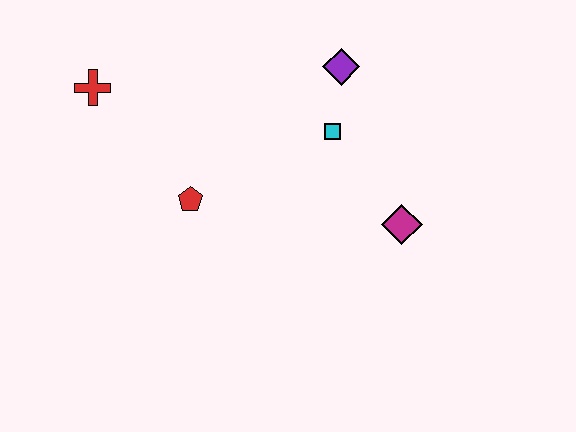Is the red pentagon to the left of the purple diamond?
Yes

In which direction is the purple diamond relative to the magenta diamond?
The purple diamond is above the magenta diamond.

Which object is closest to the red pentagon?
The red cross is closest to the red pentagon.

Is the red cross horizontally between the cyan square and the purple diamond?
No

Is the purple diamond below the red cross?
No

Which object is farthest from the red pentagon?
The magenta diamond is farthest from the red pentagon.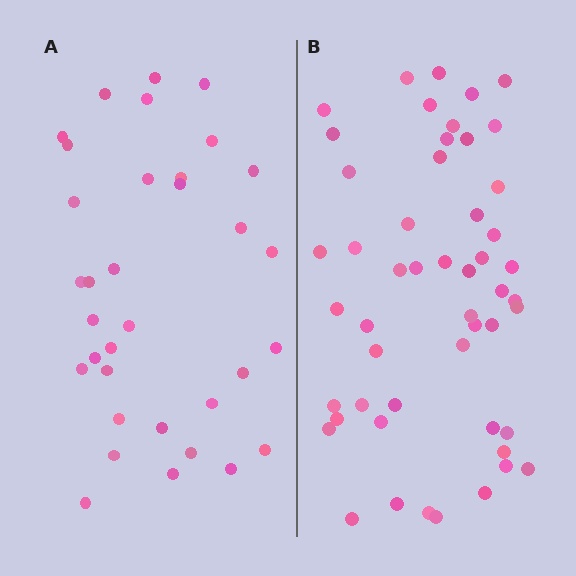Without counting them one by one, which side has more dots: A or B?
Region B (the right region) has more dots.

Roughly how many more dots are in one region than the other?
Region B has approximately 15 more dots than region A.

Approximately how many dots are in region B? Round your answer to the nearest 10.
About 50 dots. (The exact count is 51, which rounds to 50.)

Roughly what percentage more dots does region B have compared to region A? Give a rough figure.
About 50% more.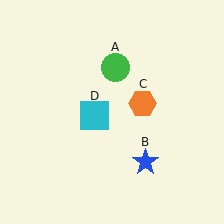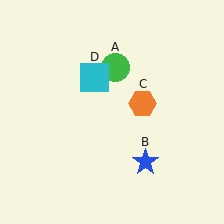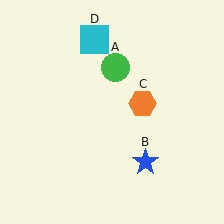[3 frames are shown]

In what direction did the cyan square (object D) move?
The cyan square (object D) moved up.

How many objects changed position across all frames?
1 object changed position: cyan square (object D).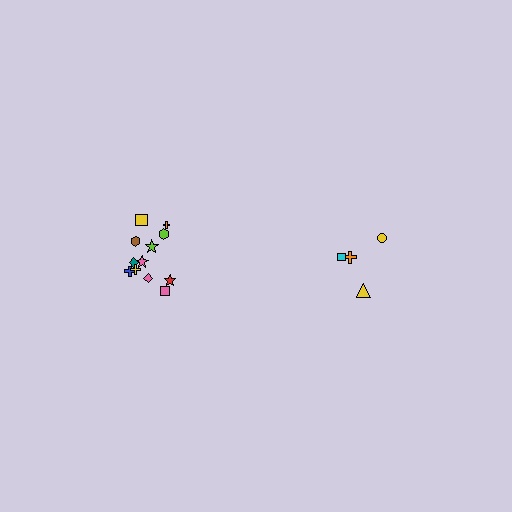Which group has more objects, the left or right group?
The left group.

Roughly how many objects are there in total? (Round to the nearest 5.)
Roughly 15 objects in total.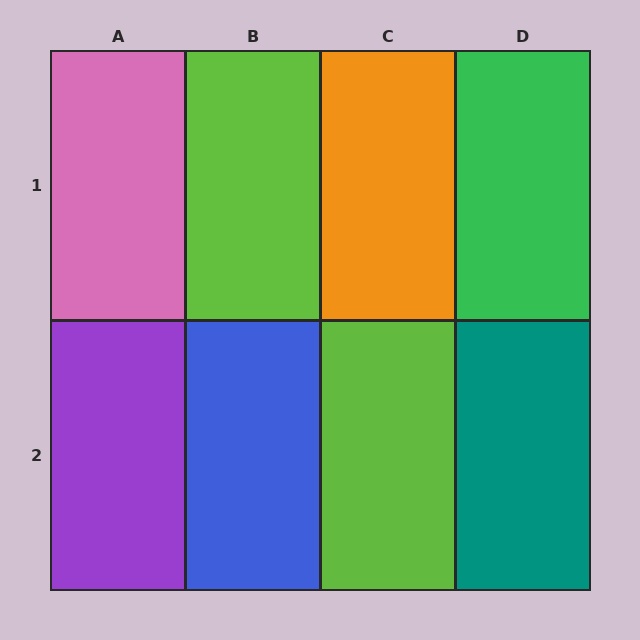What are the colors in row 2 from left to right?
Purple, blue, lime, teal.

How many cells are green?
1 cell is green.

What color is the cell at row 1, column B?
Lime.